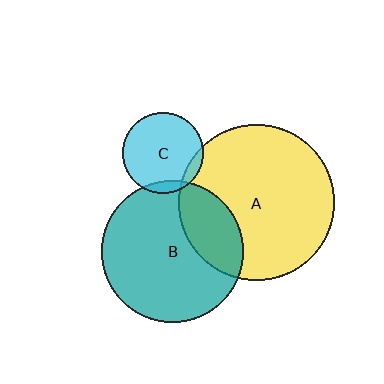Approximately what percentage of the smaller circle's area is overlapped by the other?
Approximately 25%.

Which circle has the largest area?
Circle A (yellow).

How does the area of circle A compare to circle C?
Approximately 3.7 times.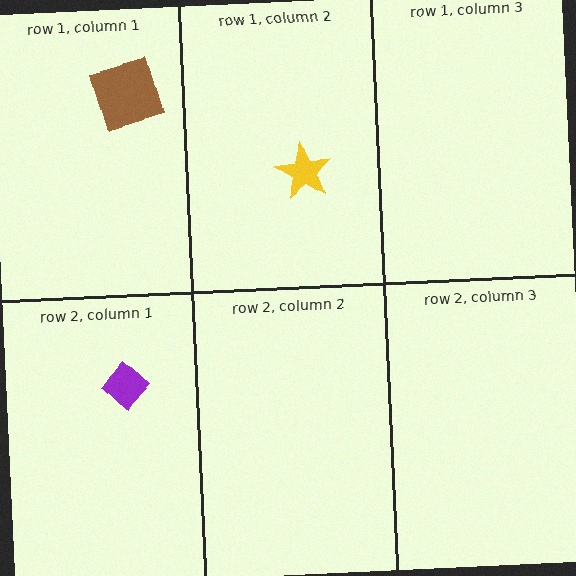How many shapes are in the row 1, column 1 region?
1.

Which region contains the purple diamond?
The row 2, column 1 region.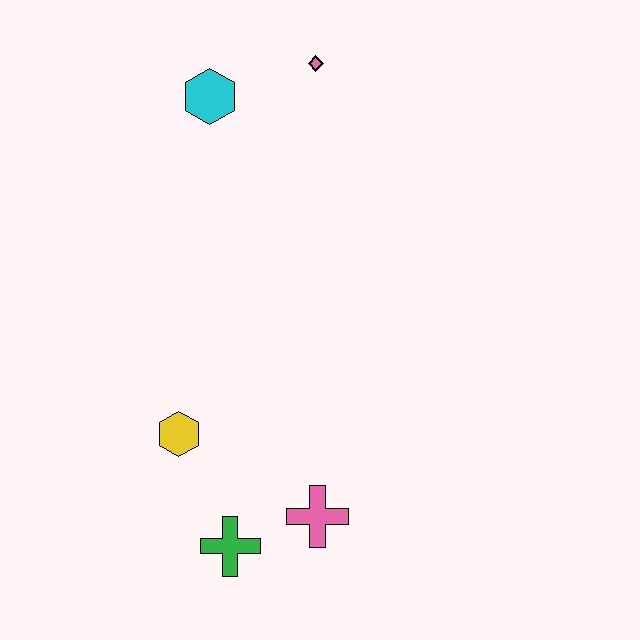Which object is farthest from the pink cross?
The pink diamond is farthest from the pink cross.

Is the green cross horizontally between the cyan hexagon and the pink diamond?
Yes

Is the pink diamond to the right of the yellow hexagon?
Yes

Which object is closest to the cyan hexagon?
The pink diamond is closest to the cyan hexagon.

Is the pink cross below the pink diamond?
Yes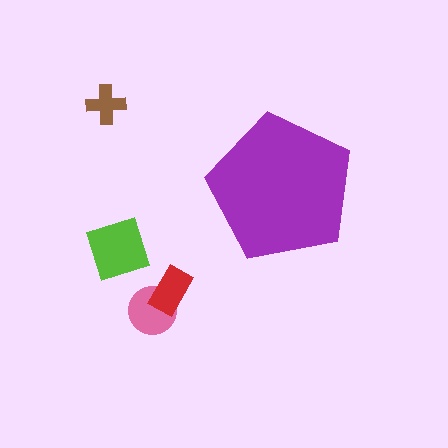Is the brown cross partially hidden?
No, the brown cross is fully visible.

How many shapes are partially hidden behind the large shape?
0 shapes are partially hidden.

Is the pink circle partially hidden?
No, the pink circle is fully visible.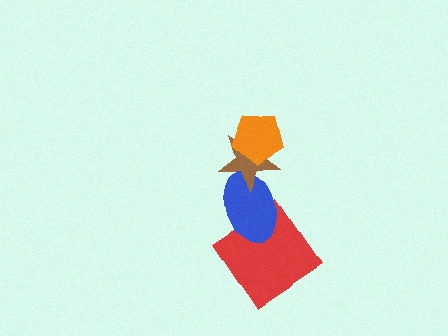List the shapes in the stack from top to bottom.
From top to bottom: the orange pentagon, the brown star, the blue ellipse, the red diamond.